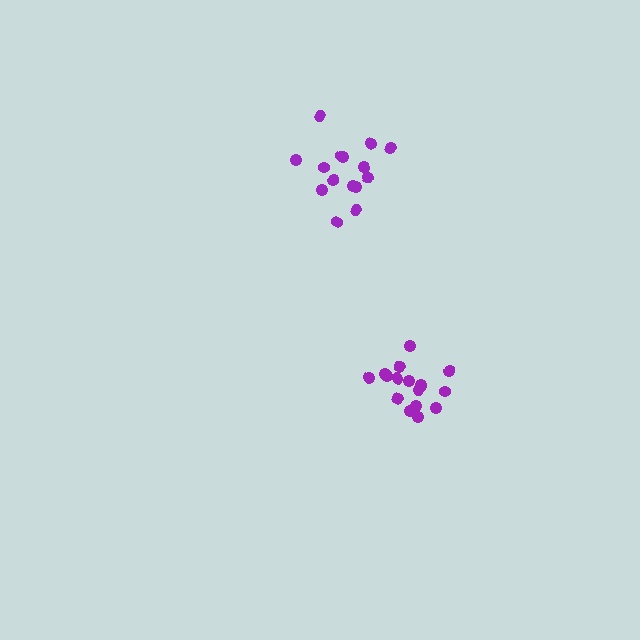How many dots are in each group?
Group 1: 15 dots, Group 2: 17 dots (32 total).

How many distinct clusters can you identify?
There are 2 distinct clusters.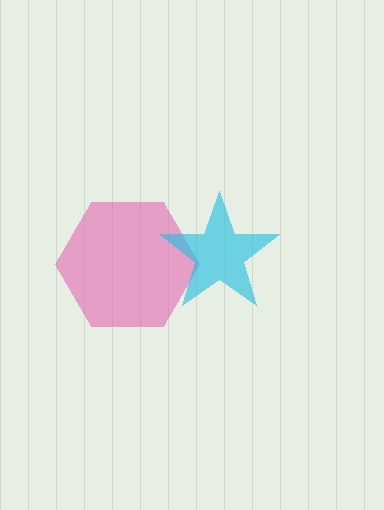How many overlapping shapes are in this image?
There are 2 overlapping shapes in the image.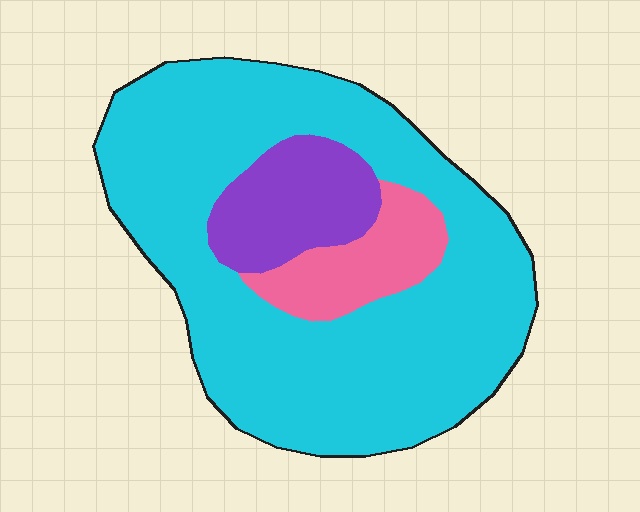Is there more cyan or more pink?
Cyan.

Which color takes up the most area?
Cyan, at roughly 75%.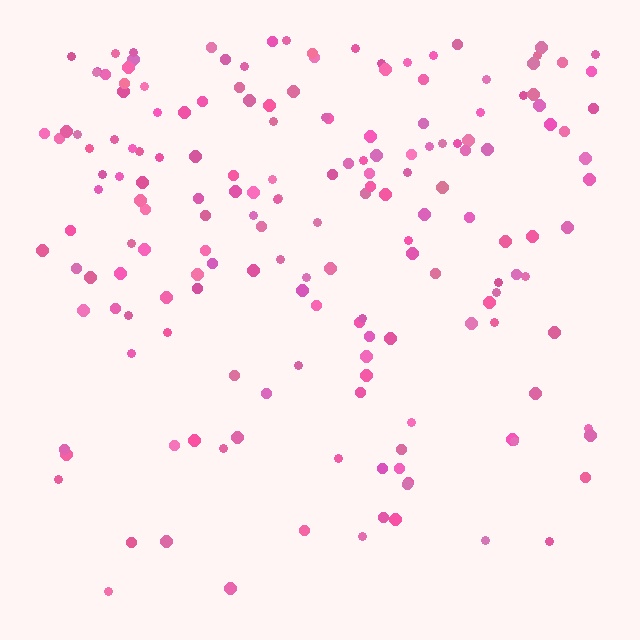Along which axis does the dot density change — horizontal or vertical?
Vertical.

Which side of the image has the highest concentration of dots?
The top.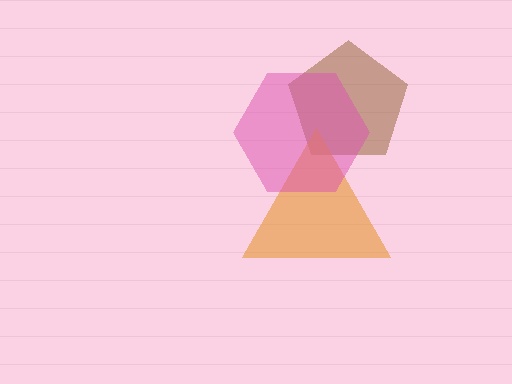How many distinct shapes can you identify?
There are 3 distinct shapes: a brown pentagon, an orange triangle, a pink hexagon.